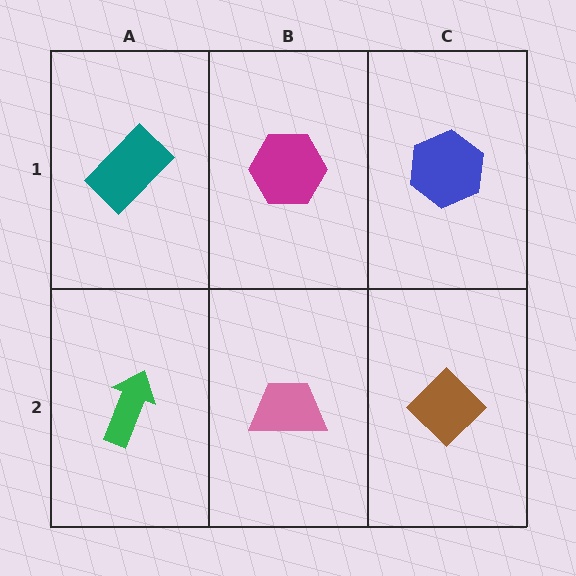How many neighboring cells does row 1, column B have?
3.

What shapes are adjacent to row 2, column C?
A blue hexagon (row 1, column C), a pink trapezoid (row 2, column B).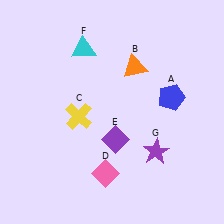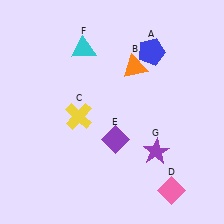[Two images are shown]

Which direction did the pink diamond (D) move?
The pink diamond (D) moved right.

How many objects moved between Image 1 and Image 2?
2 objects moved between the two images.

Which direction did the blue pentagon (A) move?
The blue pentagon (A) moved up.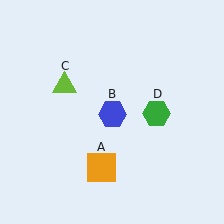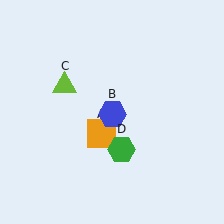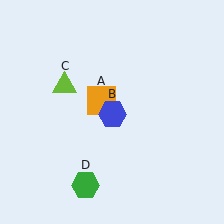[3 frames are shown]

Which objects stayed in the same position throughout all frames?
Blue hexagon (object B) and lime triangle (object C) remained stationary.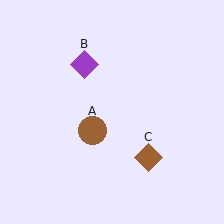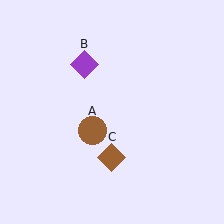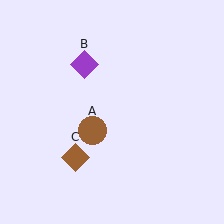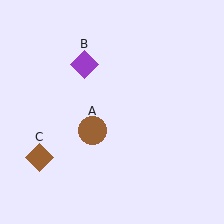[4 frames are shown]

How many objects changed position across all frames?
1 object changed position: brown diamond (object C).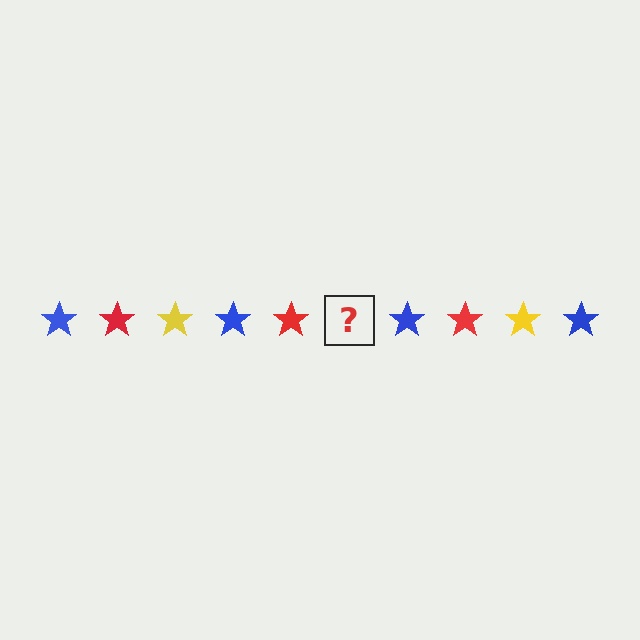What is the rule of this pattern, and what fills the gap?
The rule is that the pattern cycles through blue, red, yellow stars. The gap should be filled with a yellow star.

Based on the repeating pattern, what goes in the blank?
The blank should be a yellow star.